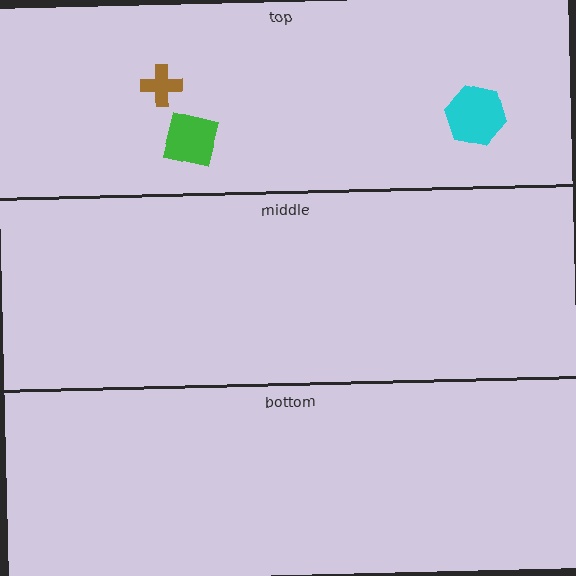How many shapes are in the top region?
3.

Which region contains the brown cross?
The top region.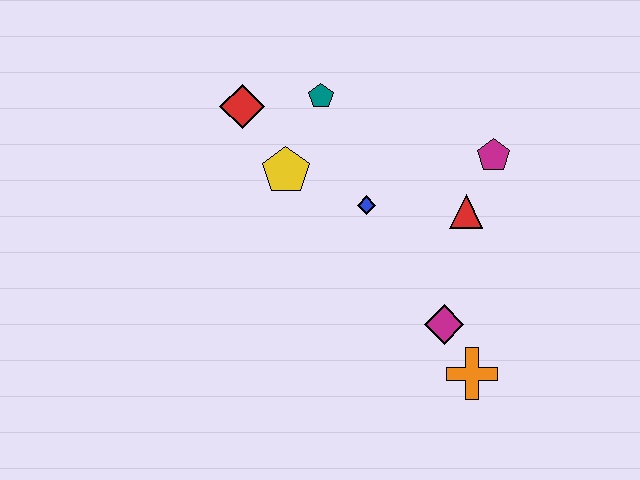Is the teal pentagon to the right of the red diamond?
Yes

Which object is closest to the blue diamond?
The yellow pentagon is closest to the blue diamond.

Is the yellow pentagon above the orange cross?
Yes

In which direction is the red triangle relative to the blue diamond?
The red triangle is to the right of the blue diamond.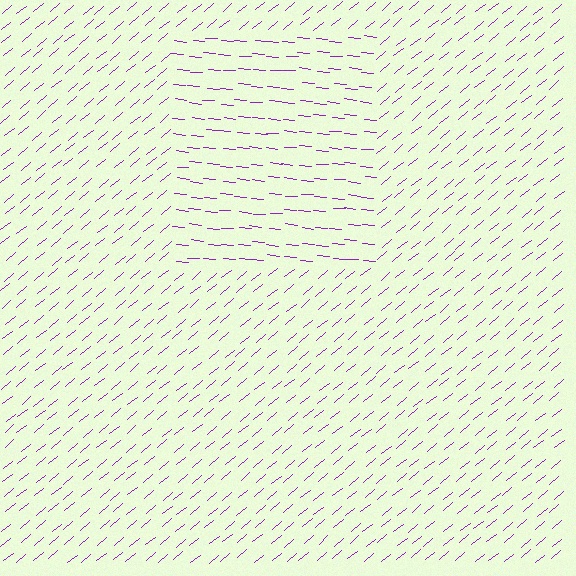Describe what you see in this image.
The image is filled with small purple line segments. A rectangle region in the image has lines oriented differently from the surrounding lines, creating a visible texture boundary.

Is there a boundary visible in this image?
Yes, there is a texture boundary formed by a change in line orientation.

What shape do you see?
I see a rectangle.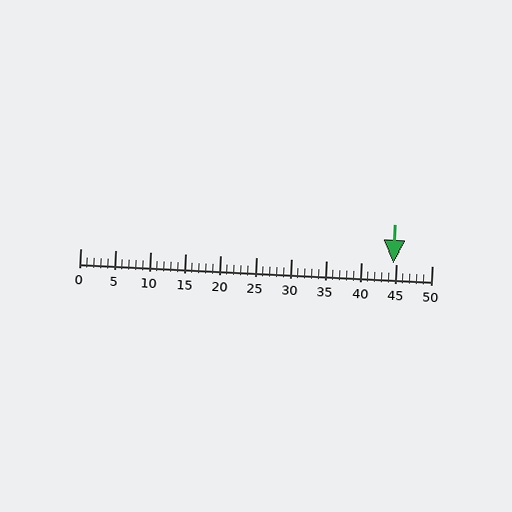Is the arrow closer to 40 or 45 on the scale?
The arrow is closer to 45.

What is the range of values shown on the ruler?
The ruler shows values from 0 to 50.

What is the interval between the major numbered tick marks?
The major tick marks are spaced 5 units apart.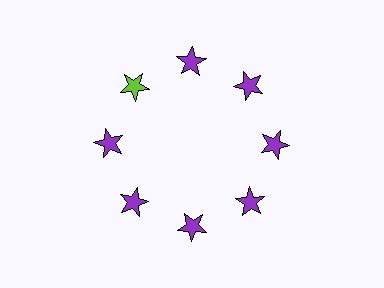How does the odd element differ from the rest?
It has a different color: lime instead of purple.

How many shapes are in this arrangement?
There are 8 shapes arranged in a ring pattern.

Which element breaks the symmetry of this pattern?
The lime star at roughly the 10 o'clock position breaks the symmetry. All other shapes are purple stars.